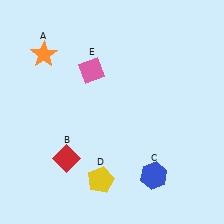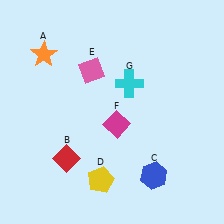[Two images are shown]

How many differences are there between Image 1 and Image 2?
There are 2 differences between the two images.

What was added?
A magenta diamond (F), a cyan cross (G) were added in Image 2.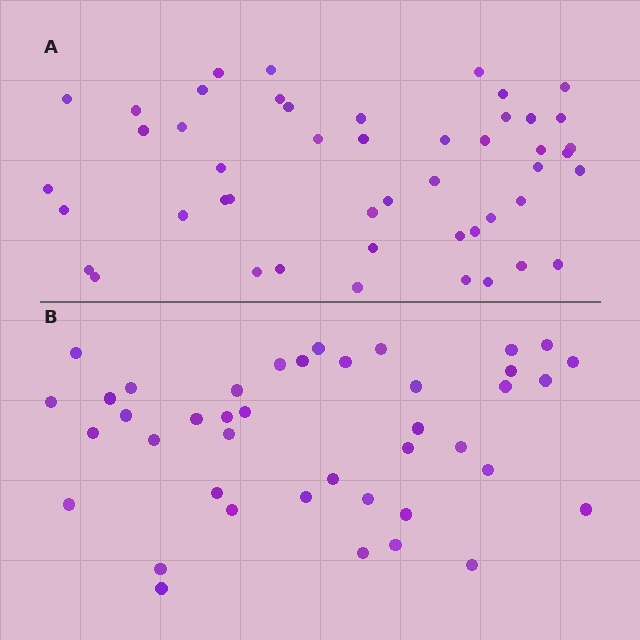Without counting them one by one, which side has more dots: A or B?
Region A (the top region) has more dots.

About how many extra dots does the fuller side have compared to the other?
Region A has roughly 8 or so more dots than region B.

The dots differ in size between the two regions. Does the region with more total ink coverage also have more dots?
No. Region B has more total ink coverage because its dots are larger, but region A actually contains more individual dots. Total area can be misleading — the number of items is what matters here.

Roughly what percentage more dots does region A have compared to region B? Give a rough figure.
About 15% more.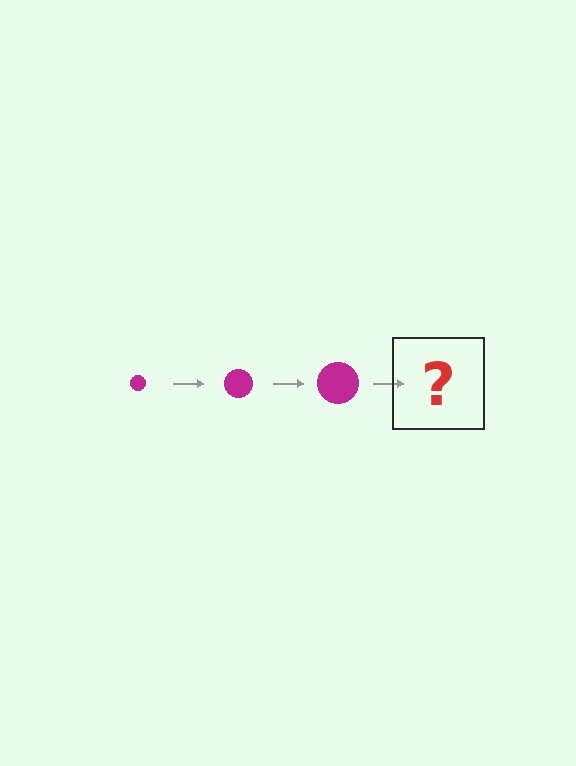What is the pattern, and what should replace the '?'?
The pattern is that the circle gets progressively larger each step. The '?' should be a magenta circle, larger than the previous one.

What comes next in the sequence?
The next element should be a magenta circle, larger than the previous one.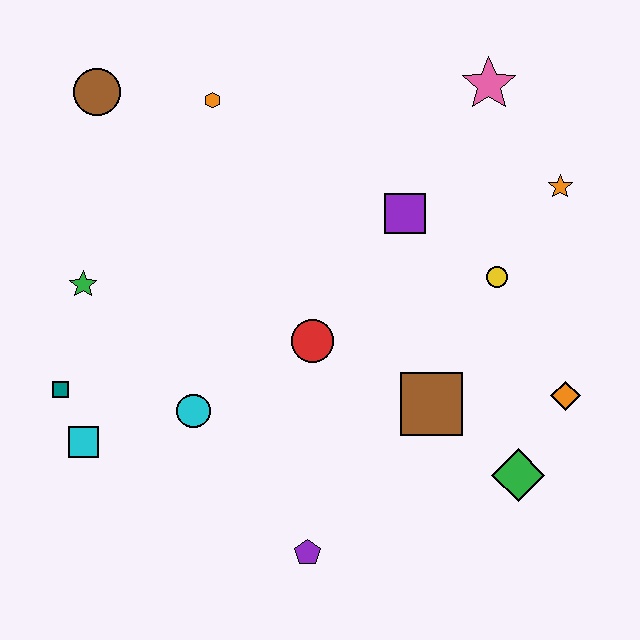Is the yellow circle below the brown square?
No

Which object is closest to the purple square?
The yellow circle is closest to the purple square.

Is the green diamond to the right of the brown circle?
Yes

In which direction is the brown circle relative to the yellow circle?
The brown circle is to the left of the yellow circle.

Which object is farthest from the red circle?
The brown circle is farthest from the red circle.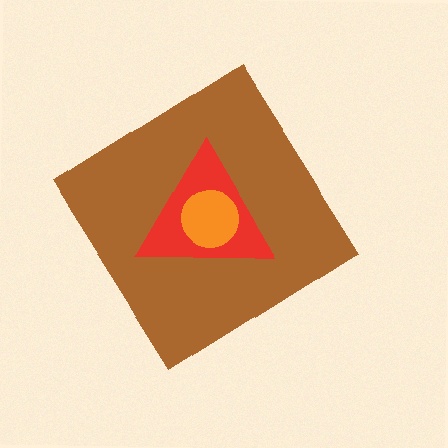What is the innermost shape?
The orange circle.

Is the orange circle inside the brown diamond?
Yes.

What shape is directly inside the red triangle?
The orange circle.